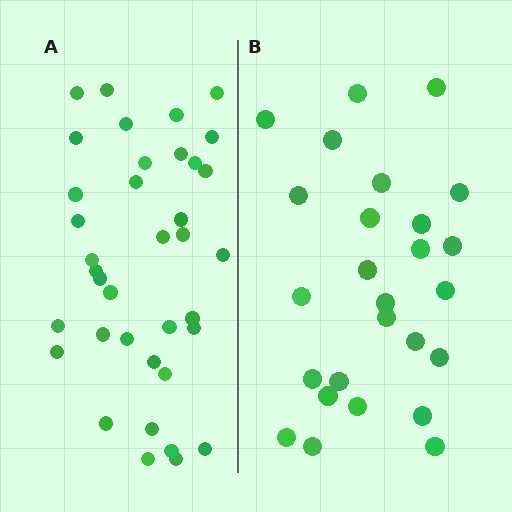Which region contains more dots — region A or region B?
Region A (the left region) has more dots.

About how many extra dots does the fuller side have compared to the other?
Region A has roughly 12 or so more dots than region B.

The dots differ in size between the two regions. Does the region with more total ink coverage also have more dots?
No. Region B has more total ink coverage because its dots are larger, but region A actually contains more individual dots. Total area can be misleading — the number of items is what matters here.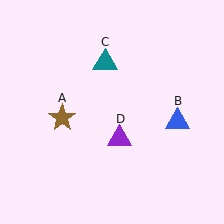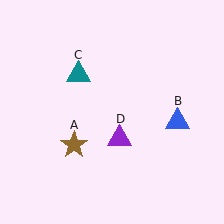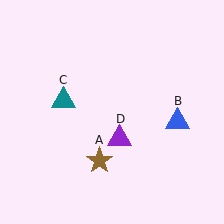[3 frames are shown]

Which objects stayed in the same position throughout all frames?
Blue triangle (object B) and purple triangle (object D) remained stationary.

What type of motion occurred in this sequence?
The brown star (object A), teal triangle (object C) rotated counterclockwise around the center of the scene.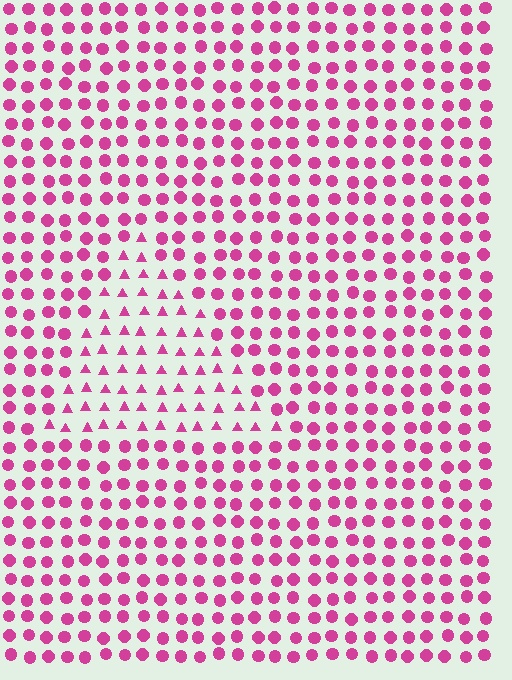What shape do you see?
I see a triangle.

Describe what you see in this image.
The image is filled with small magenta elements arranged in a uniform grid. A triangle-shaped region contains triangles, while the surrounding area contains circles. The boundary is defined purely by the change in element shape.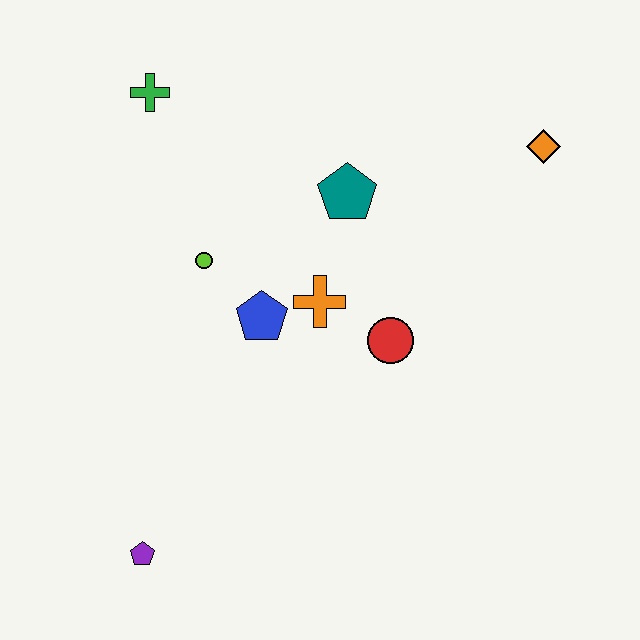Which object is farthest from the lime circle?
The orange diamond is farthest from the lime circle.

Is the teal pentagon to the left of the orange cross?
No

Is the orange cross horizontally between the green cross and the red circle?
Yes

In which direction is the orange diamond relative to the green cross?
The orange diamond is to the right of the green cross.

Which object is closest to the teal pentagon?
The orange cross is closest to the teal pentagon.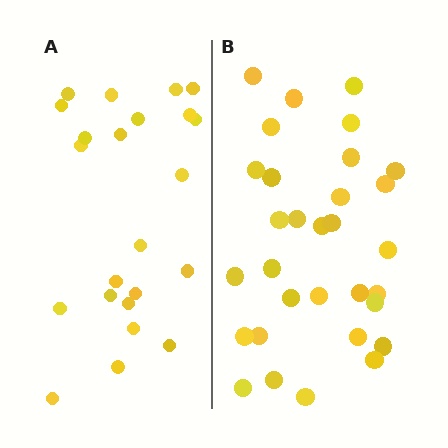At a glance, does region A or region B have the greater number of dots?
Region B (the right region) has more dots.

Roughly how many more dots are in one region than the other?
Region B has roughly 8 or so more dots than region A.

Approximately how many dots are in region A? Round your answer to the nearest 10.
About 20 dots. (The exact count is 23, which rounds to 20.)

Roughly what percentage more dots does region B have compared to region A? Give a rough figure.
About 35% more.